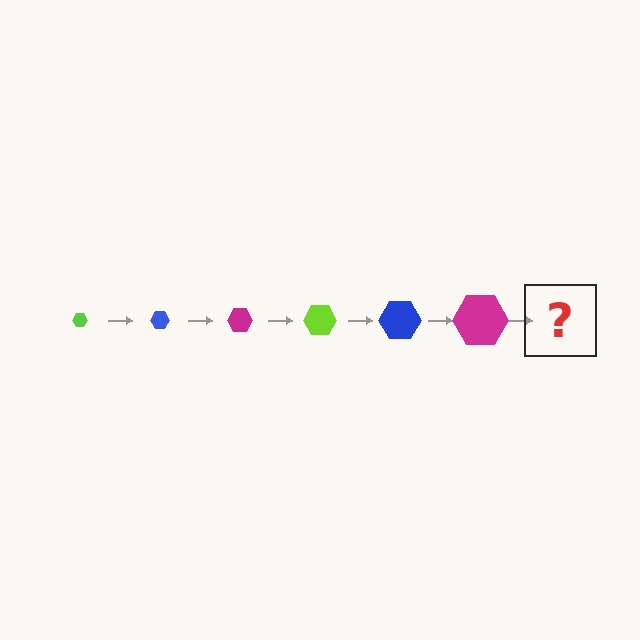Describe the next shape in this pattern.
It should be a lime hexagon, larger than the previous one.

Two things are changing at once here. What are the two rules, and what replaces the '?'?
The two rules are that the hexagon grows larger each step and the color cycles through lime, blue, and magenta. The '?' should be a lime hexagon, larger than the previous one.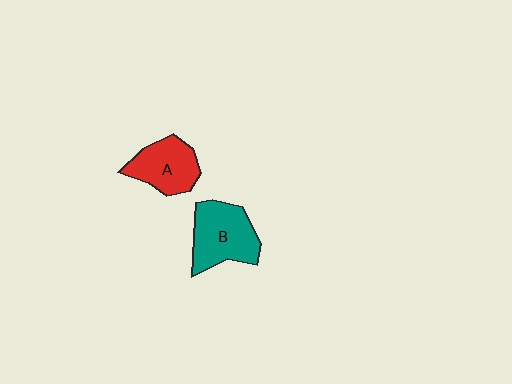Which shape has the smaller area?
Shape A (red).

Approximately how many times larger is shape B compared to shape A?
Approximately 1.2 times.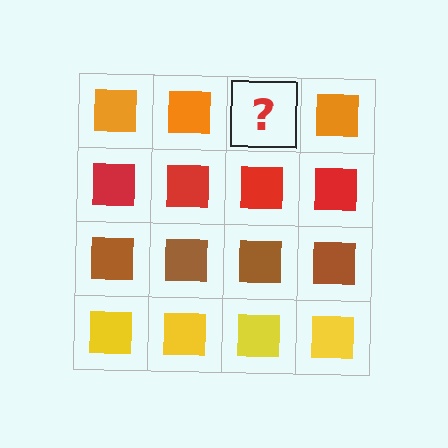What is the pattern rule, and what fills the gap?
The rule is that each row has a consistent color. The gap should be filled with an orange square.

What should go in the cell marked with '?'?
The missing cell should contain an orange square.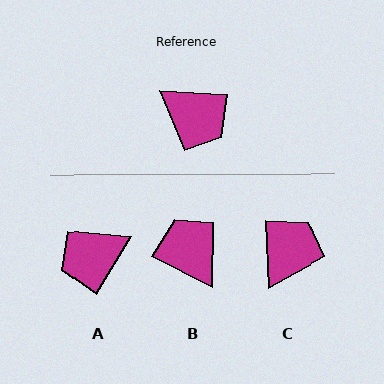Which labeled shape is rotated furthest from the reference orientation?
B, about 157 degrees away.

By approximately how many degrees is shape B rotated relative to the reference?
Approximately 157 degrees counter-clockwise.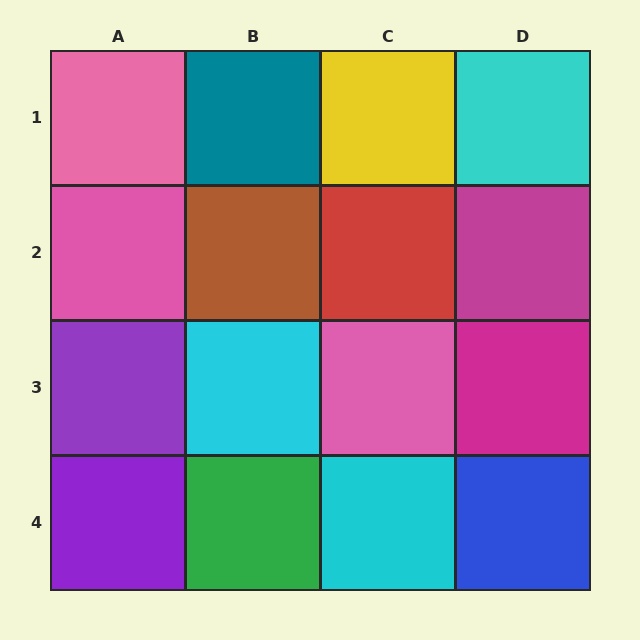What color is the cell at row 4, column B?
Green.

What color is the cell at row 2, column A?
Pink.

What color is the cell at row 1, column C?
Yellow.